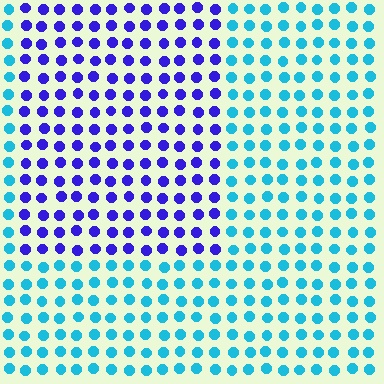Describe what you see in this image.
The image is filled with small cyan elements in a uniform arrangement. A rectangle-shaped region is visible where the elements are tinted to a slightly different hue, forming a subtle color boundary.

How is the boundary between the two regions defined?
The boundary is defined purely by a slight shift in hue (about 58 degrees). Spacing, size, and orientation are identical on both sides.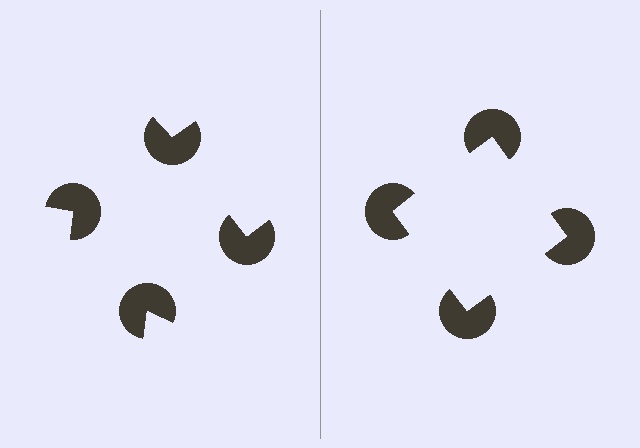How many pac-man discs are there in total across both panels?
8 — 4 on each side.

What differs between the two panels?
The pac-man discs are positioned identically on both sides; only the wedge orientations differ. On the right they align to a square; on the left they are misaligned.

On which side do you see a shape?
An illusory square appears on the right side. On the left side the wedge cuts are rotated, so no coherent shape forms.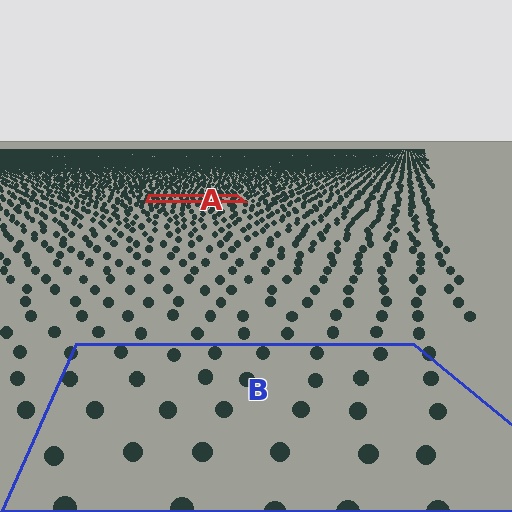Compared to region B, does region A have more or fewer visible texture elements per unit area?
Region A has more texture elements per unit area — they are packed more densely because it is farther away.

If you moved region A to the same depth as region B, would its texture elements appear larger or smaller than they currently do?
They would appear larger. At a closer depth, the same texture elements are projected at a bigger on-screen size.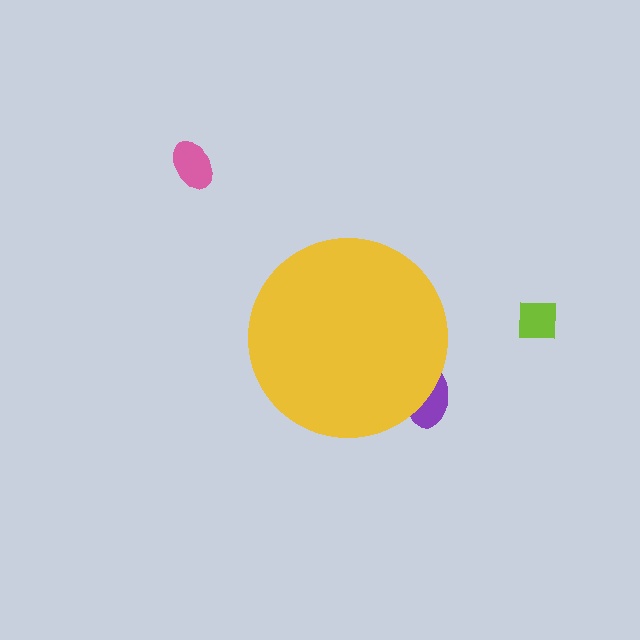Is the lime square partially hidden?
No, the lime square is fully visible.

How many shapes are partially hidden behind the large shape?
1 shape is partially hidden.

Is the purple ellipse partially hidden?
Yes, the purple ellipse is partially hidden behind the yellow circle.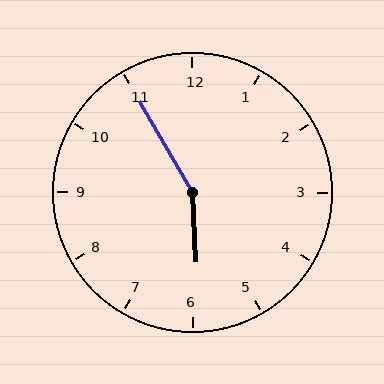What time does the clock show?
5:55.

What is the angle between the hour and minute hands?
Approximately 152 degrees.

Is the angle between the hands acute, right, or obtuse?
It is obtuse.